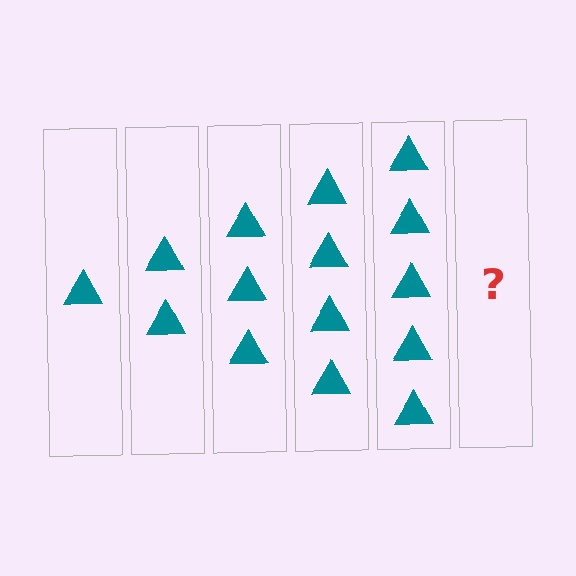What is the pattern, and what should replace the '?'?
The pattern is that each step adds one more triangle. The '?' should be 6 triangles.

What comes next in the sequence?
The next element should be 6 triangles.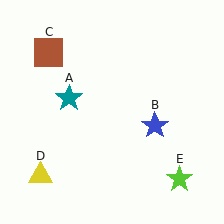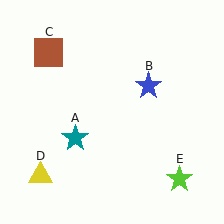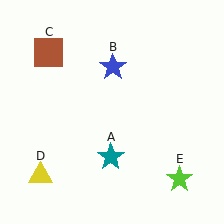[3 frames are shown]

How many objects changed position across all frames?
2 objects changed position: teal star (object A), blue star (object B).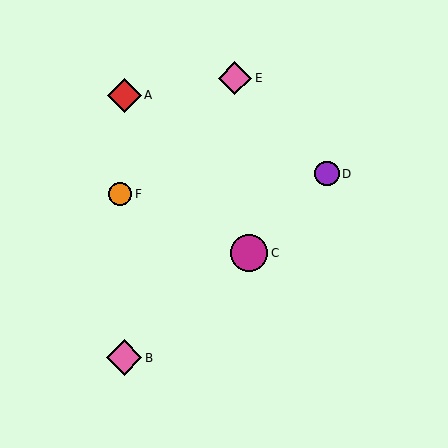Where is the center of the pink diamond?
The center of the pink diamond is at (235, 78).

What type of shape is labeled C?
Shape C is a magenta circle.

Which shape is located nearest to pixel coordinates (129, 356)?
The pink diamond (labeled B) at (124, 358) is nearest to that location.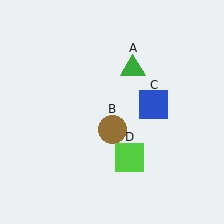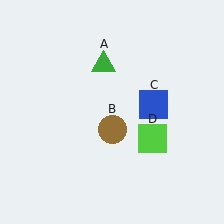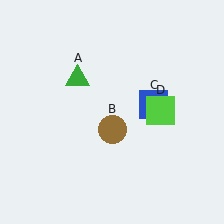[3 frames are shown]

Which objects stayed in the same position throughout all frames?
Brown circle (object B) and blue square (object C) remained stationary.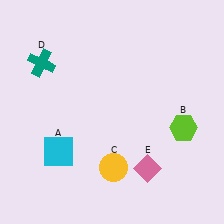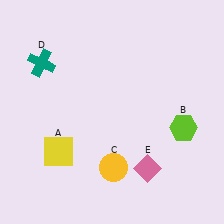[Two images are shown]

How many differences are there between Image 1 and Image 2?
There is 1 difference between the two images.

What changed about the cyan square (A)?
In Image 1, A is cyan. In Image 2, it changed to yellow.